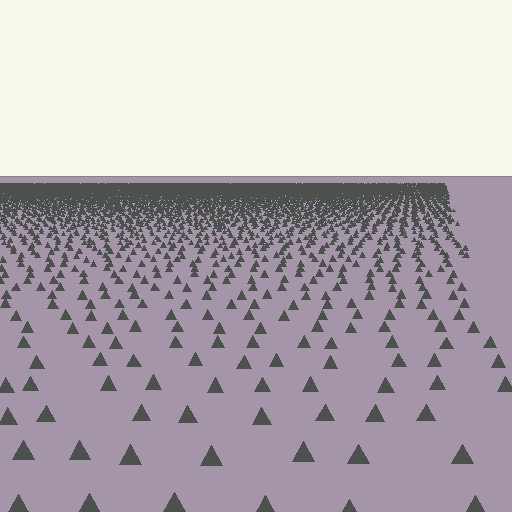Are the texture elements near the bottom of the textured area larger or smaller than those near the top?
Larger. Near the bottom, elements are closer to the viewer and appear at a bigger on-screen size.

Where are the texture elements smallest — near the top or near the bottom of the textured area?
Near the top.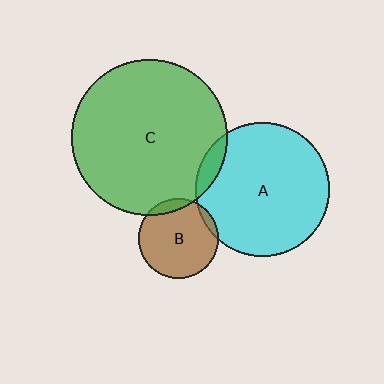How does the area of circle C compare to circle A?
Approximately 1.4 times.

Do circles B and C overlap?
Yes.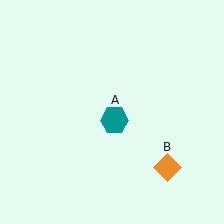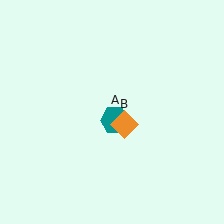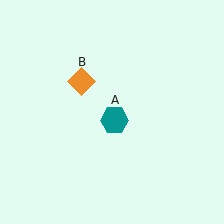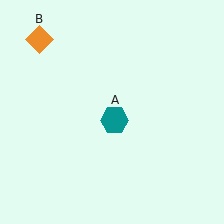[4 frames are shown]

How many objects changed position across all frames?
1 object changed position: orange diamond (object B).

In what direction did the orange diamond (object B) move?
The orange diamond (object B) moved up and to the left.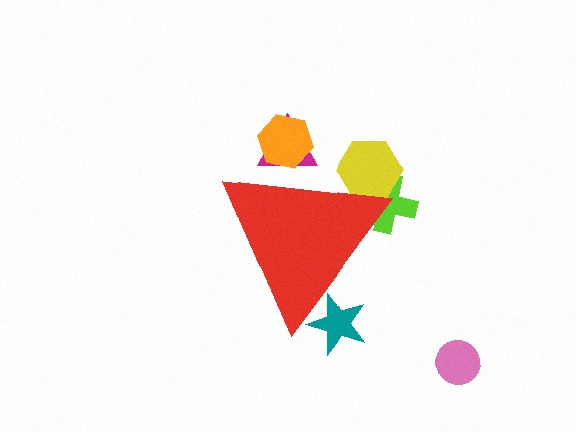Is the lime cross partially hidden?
Yes, the lime cross is partially hidden behind the red triangle.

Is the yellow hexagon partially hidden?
Yes, the yellow hexagon is partially hidden behind the red triangle.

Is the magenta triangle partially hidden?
Yes, the magenta triangle is partially hidden behind the red triangle.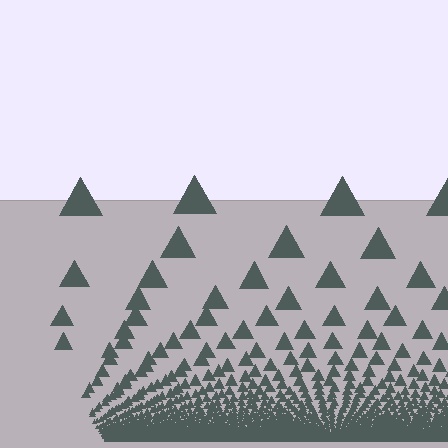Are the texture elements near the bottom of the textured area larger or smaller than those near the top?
Smaller. The gradient is inverted — elements near the bottom are smaller and denser.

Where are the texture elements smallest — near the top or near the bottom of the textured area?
Near the bottom.